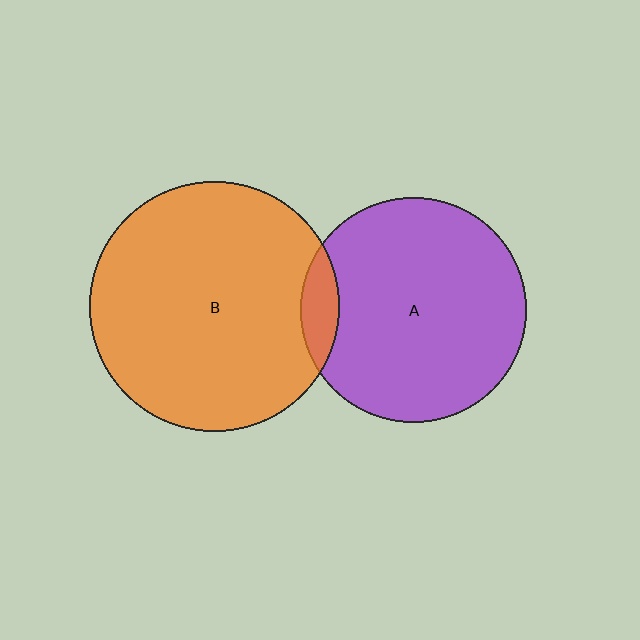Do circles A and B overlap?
Yes.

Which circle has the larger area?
Circle B (orange).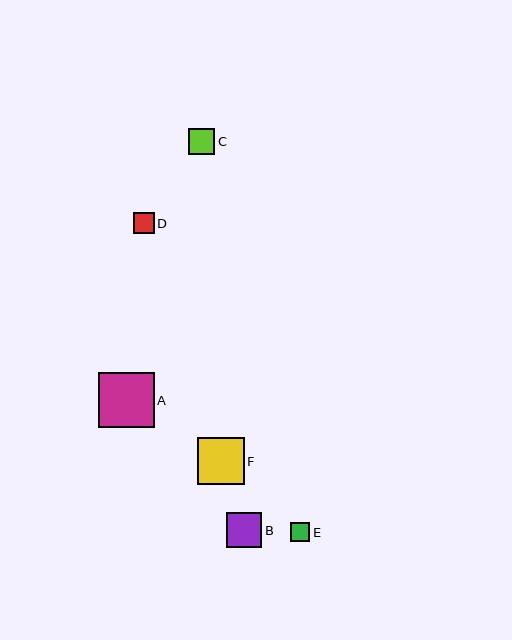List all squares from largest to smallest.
From largest to smallest: A, F, B, C, D, E.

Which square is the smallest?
Square E is the smallest with a size of approximately 19 pixels.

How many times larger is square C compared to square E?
Square C is approximately 1.3 times the size of square E.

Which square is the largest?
Square A is the largest with a size of approximately 55 pixels.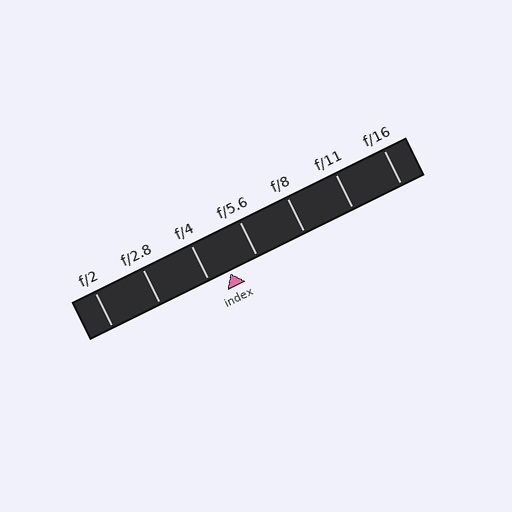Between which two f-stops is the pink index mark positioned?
The index mark is between f/4 and f/5.6.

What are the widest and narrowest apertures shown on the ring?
The widest aperture shown is f/2 and the narrowest is f/16.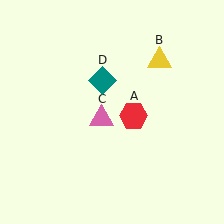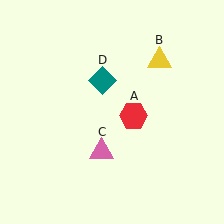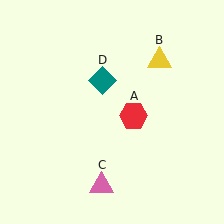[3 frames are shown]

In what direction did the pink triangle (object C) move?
The pink triangle (object C) moved down.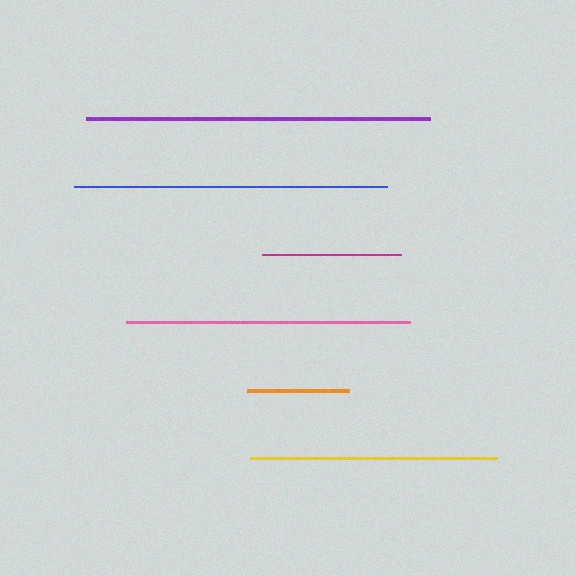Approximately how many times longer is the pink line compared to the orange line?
The pink line is approximately 2.8 times the length of the orange line.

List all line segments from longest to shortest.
From longest to shortest: purple, blue, pink, yellow, magenta, orange.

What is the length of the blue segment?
The blue segment is approximately 313 pixels long.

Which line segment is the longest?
The purple line is the longest at approximately 345 pixels.